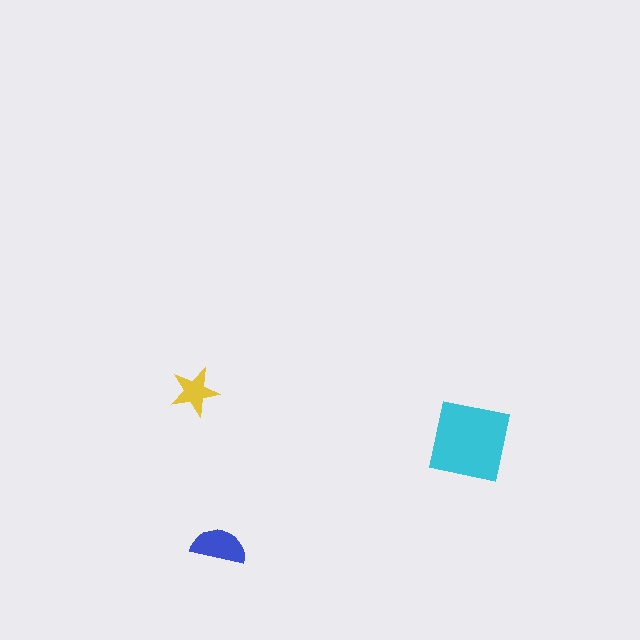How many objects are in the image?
There are 3 objects in the image.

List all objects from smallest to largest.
The yellow star, the blue semicircle, the cyan square.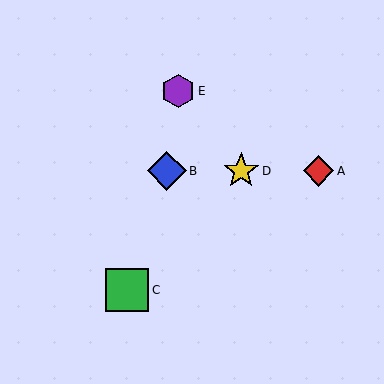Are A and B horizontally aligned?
Yes, both are at y≈171.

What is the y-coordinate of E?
Object E is at y≈91.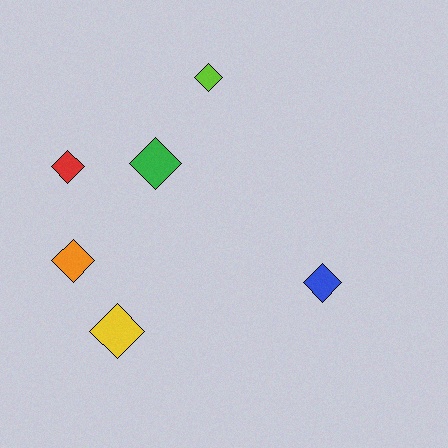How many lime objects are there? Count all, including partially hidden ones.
There is 1 lime object.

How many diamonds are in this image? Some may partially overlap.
There are 6 diamonds.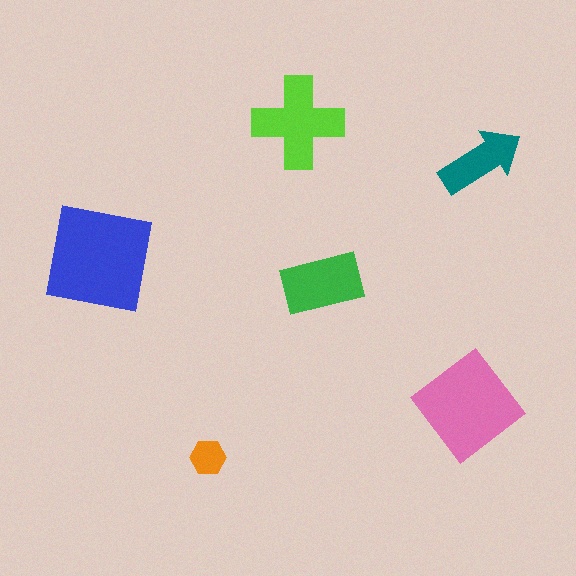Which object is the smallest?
The orange hexagon.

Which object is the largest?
The blue square.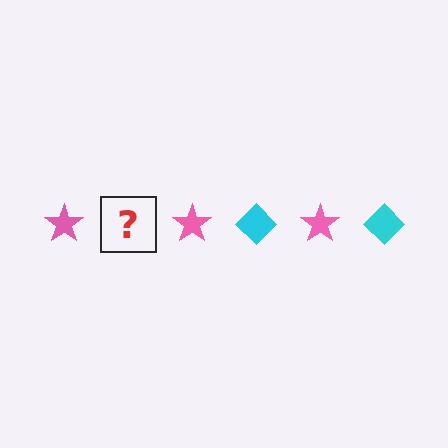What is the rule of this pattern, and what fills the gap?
The rule is that the pattern alternates between pink star and cyan diamond. The gap should be filled with a cyan diamond.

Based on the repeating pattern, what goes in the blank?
The blank should be a cyan diamond.